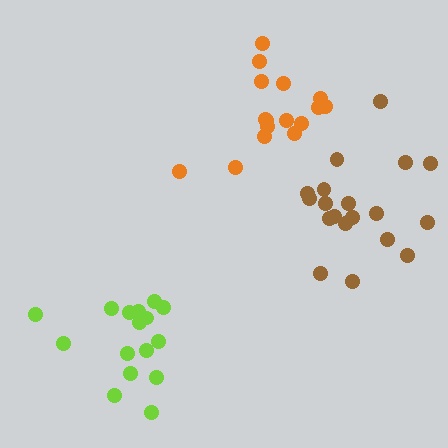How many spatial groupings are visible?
There are 3 spatial groupings.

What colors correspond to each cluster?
The clusters are colored: brown, orange, lime.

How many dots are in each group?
Group 1: 19 dots, Group 2: 16 dots, Group 3: 16 dots (51 total).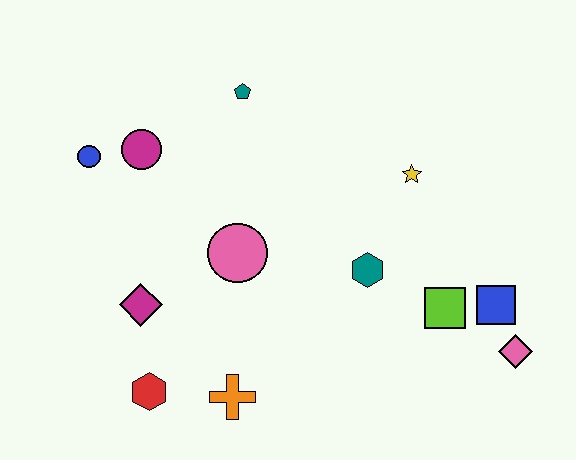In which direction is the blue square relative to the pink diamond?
The blue square is above the pink diamond.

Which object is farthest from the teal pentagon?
The pink diamond is farthest from the teal pentagon.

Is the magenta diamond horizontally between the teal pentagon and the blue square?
No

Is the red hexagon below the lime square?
Yes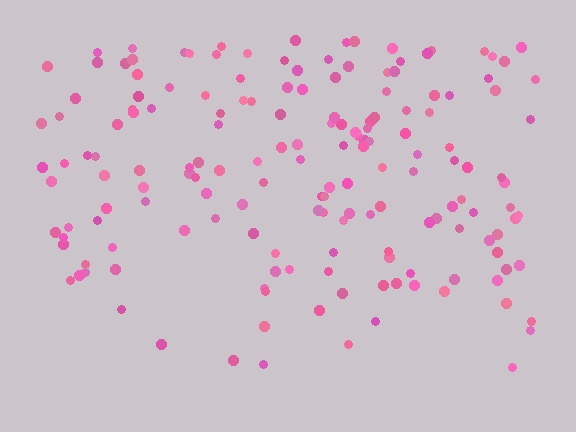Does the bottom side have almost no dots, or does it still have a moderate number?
Still a moderate number, just noticeably fewer than the top.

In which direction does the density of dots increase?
From bottom to top, with the top side densest.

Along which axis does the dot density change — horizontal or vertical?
Vertical.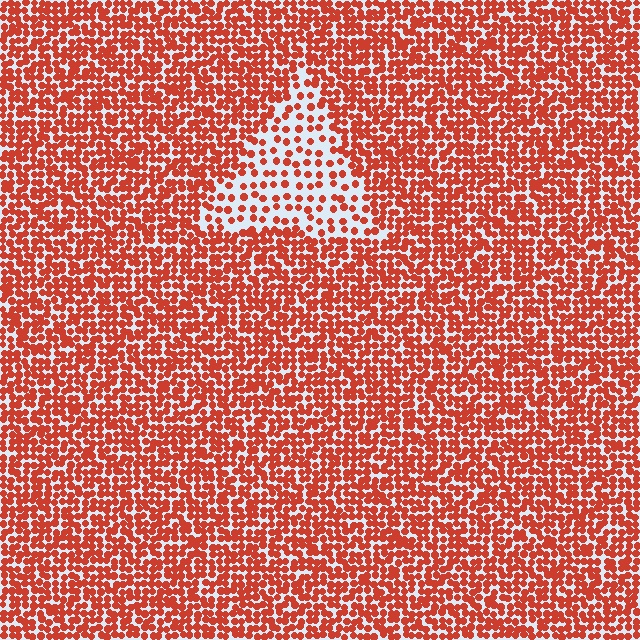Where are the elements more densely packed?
The elements are more densely packed outside the triangle boundary.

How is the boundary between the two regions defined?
The boundary is defined by a change in element density (approximately 2.3x ratio). All elements are the same color, size, and shape.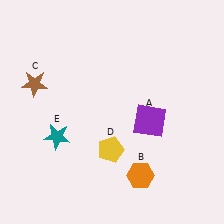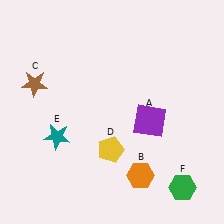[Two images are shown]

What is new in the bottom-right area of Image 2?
A green hexagon (F) was added in the bottom-right area of Image 2.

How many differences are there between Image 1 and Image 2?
There is 1 difference between the two images.